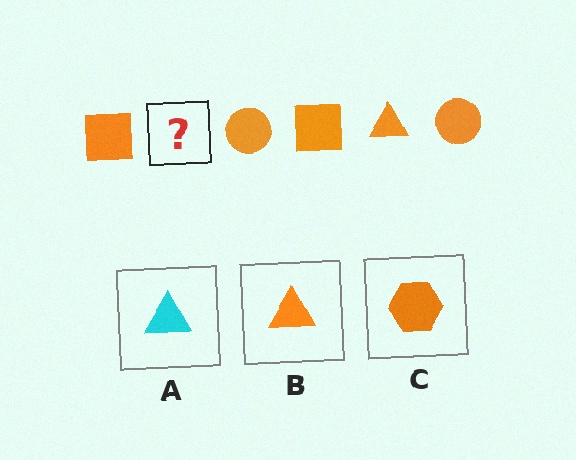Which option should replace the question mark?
Option B.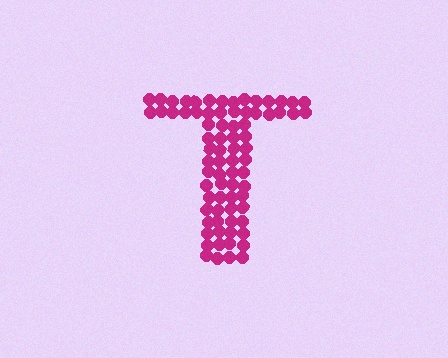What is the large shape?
The large shape is the letter T.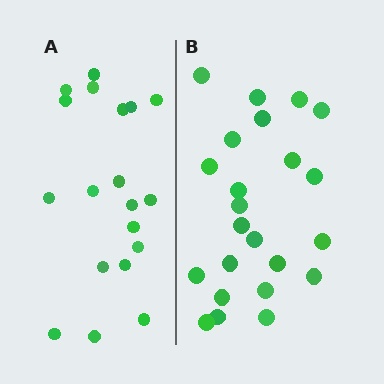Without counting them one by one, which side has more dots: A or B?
Region B (the right region) has more dots.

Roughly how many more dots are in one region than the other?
Region B has about 4 more dots than region A.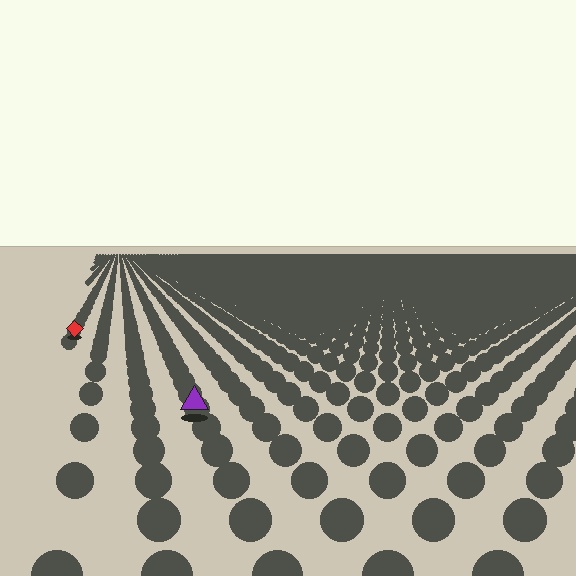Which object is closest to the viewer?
The purple triangle is closest. The texture marks near it are larger and more spread out.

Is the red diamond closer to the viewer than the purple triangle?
No. The purple triangle is closer — you can tell from the texture gradient: the ground texture is coarser near it.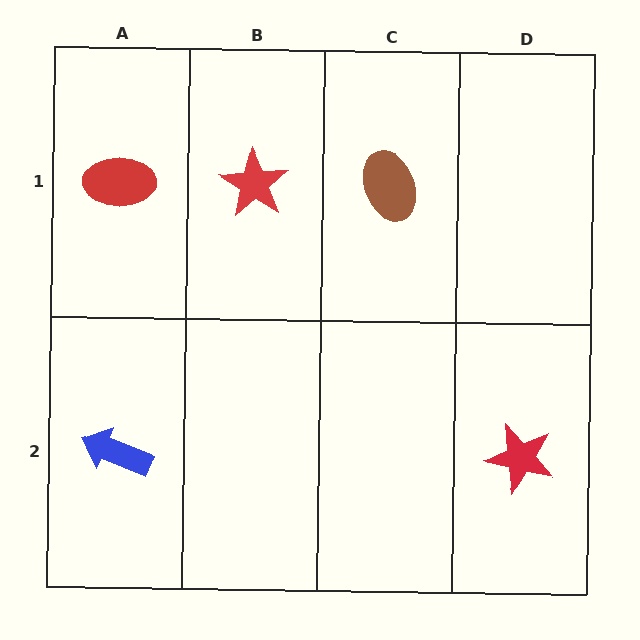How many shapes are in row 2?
2 shapes.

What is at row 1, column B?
A red star.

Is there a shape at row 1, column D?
No, that cell is empty.